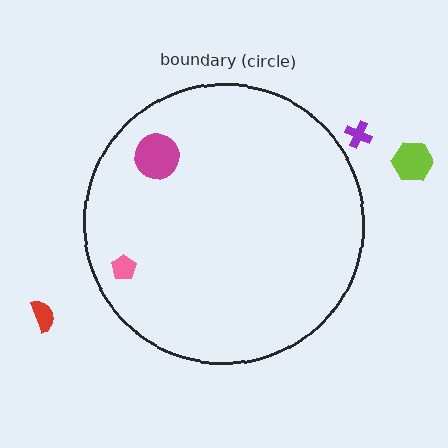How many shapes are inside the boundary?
2 inside, 3 outside.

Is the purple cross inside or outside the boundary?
Outside.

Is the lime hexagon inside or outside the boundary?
Outside.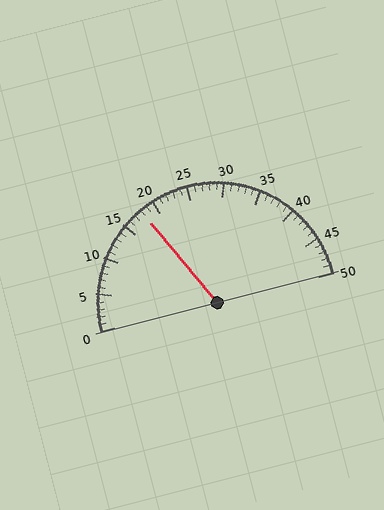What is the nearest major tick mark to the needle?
The nearest major tick mark is 20.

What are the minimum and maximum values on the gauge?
The gauge ranges from 0 to 50.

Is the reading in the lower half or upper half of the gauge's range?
The reading is in the lower half of the range (0 to 50).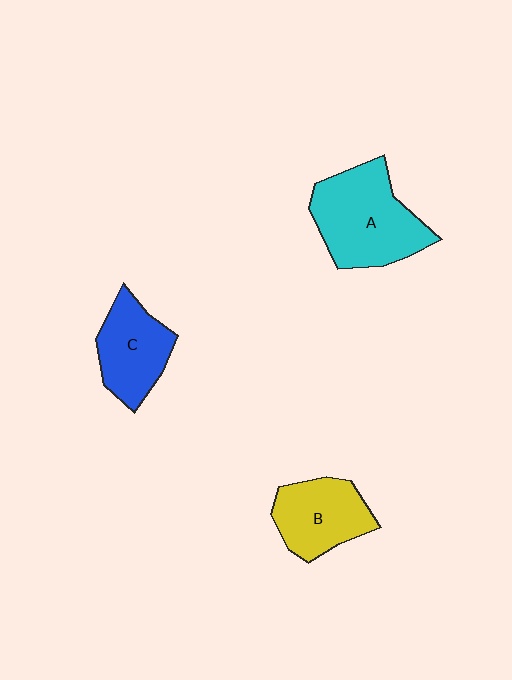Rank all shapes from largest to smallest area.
From largest to smallest: A (cyan), B (yellow), C (blue).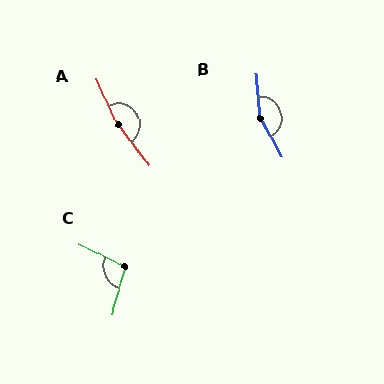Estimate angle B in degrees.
Approximately 154 degrees.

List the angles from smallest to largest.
C (100°), B (154°), A (169°).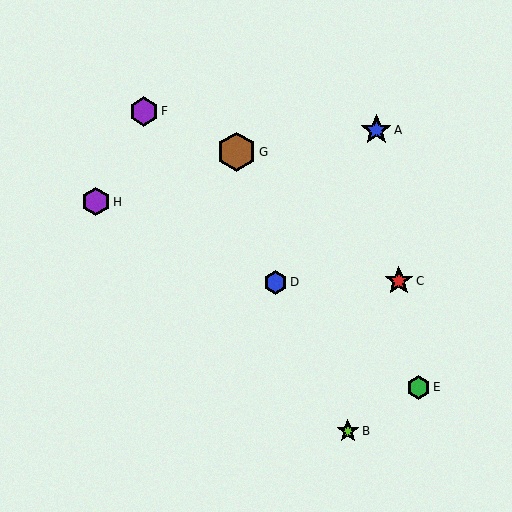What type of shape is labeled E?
Shape E is a green hexagon.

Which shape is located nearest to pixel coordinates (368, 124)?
The blue star (labeled A) at (376, 130) is nearest to that location.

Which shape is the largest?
The brown hexagon (labeled G) is the largest.